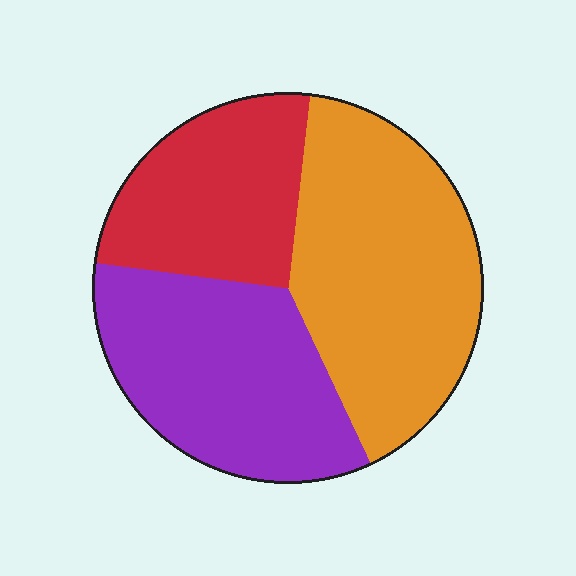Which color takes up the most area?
Orange, at roughly 40%.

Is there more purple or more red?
Purple.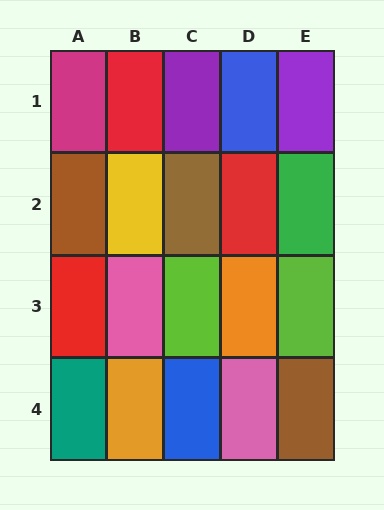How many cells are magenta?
1 cell is magenta.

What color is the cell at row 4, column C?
Blue.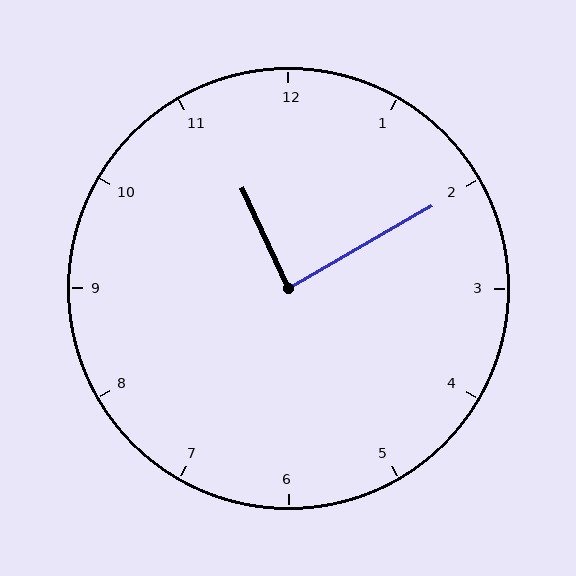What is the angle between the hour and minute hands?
Approximately 85 degrees.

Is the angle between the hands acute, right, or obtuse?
It is right.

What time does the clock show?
11:10.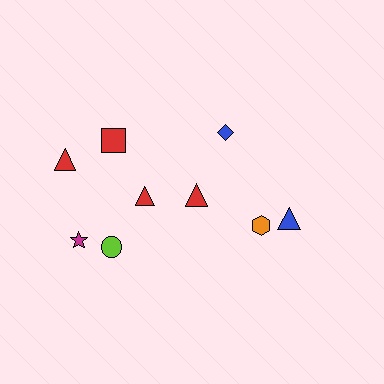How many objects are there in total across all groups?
There are 9 objects.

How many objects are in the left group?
There are 6 objects.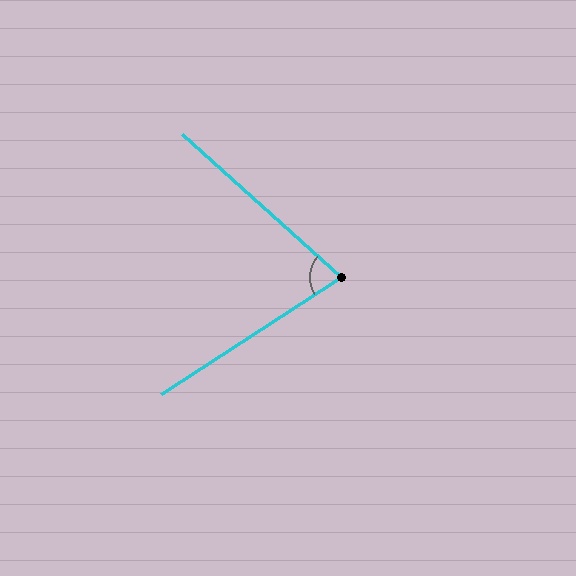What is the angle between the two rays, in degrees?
Approximately 75 degrees.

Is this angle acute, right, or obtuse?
It is acute.